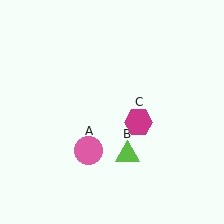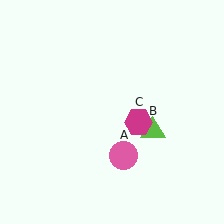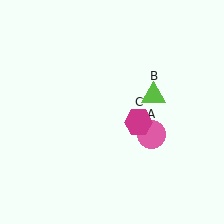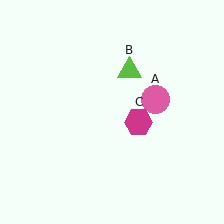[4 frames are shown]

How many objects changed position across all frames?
2 objects changed position: pink circle (object A), lime triangle (object B).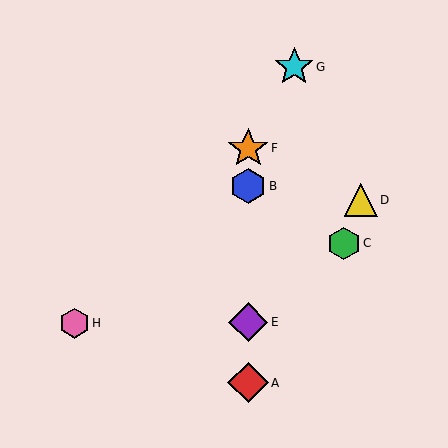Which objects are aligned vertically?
Objects A, B, E, F are aligned vertically.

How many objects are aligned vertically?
4 objects (A, B, E, F) are aligned vertically.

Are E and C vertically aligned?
No, E is at x≈248 and C is at x≈344.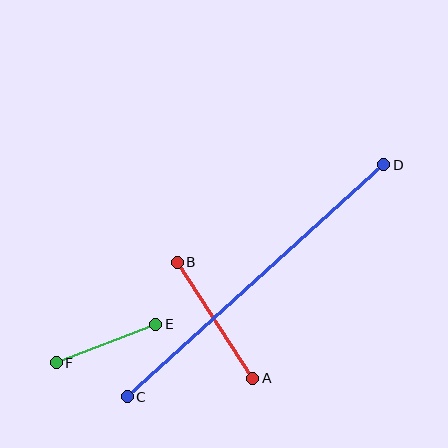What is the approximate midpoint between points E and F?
The midpoint is at approximately (106, 344) pixels.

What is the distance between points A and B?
The distance is approximately 138 pixels.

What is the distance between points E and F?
The distance is approximately 107 pixels.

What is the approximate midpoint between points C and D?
The midpoint is at approximately (255, 281) pixels.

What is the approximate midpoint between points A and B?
The midpoint is at approximately (215, 320) pixels.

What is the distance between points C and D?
The distance is approximately 346 pixels.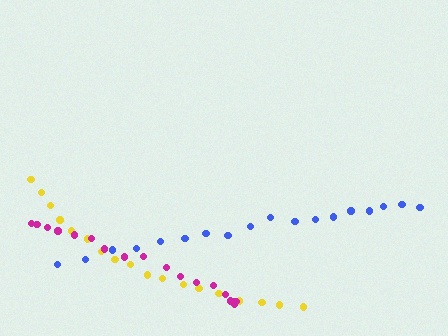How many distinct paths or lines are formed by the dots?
There are 3 distinct paths.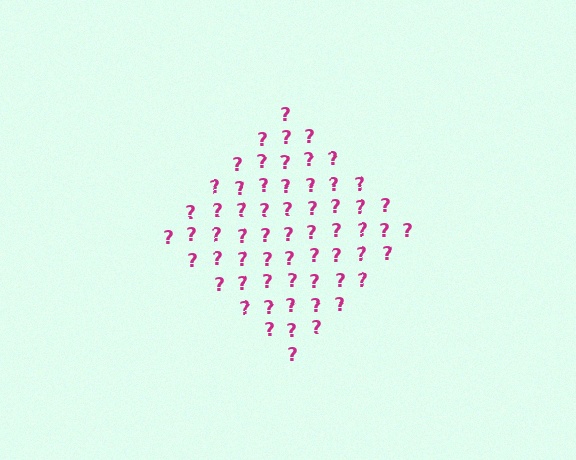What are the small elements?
The small elements are question marks.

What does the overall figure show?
The overall figure shows a diamond.